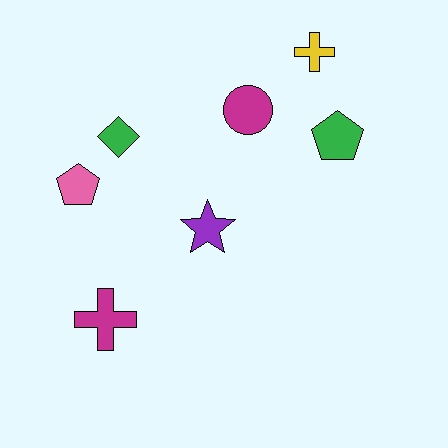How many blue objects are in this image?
There are no blue objects.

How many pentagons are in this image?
There are 2 pentagons.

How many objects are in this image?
There are 7 objects.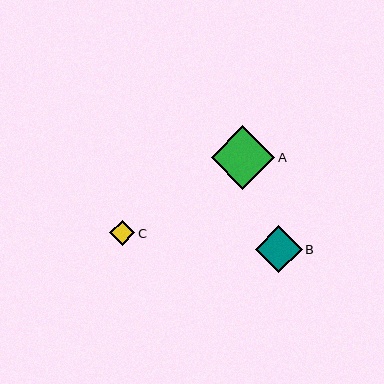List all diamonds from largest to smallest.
From largest to smallest: A, B, C.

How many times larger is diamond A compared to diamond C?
Diamond A is approximately 2.6 times the size of diamond C.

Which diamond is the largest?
Diamond A is the largest with a size of approximately 64 pixels.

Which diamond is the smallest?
Diamond C is the smallest with a size of approximately 25 pixels.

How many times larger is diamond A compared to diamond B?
Diamond A is approximately 1.4 times the size of diamond B.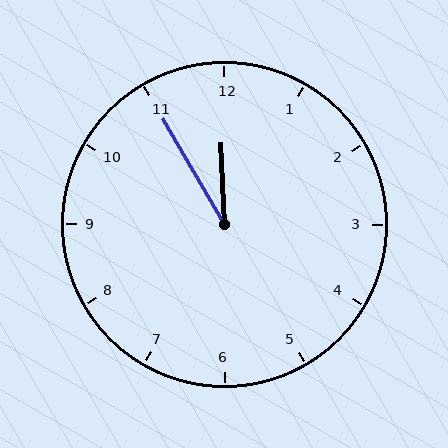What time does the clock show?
11:55.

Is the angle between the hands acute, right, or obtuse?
It is acute.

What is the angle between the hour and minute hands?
Approximately 28 degrees.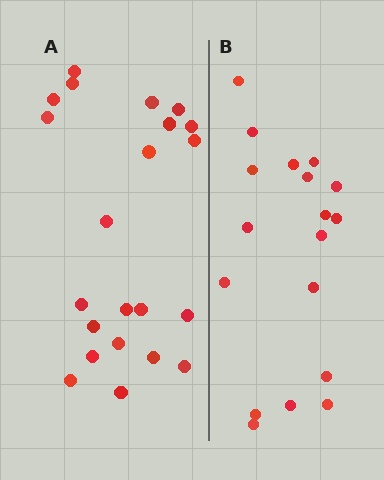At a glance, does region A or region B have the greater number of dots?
Region A (the left region) has more dots.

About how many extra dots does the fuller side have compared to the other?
Region A has about 4 more dots than region B.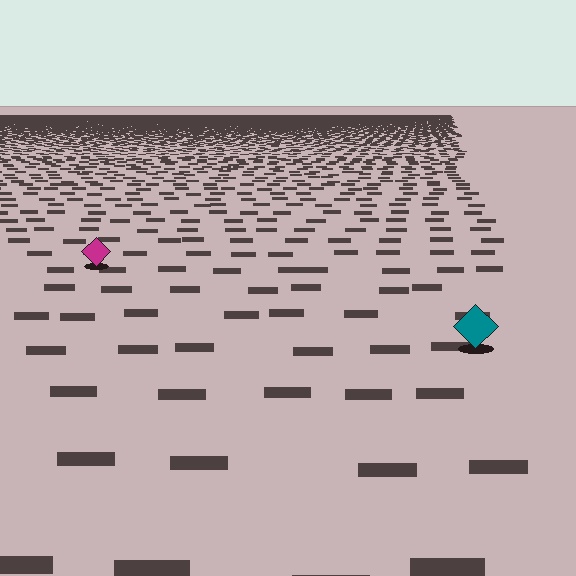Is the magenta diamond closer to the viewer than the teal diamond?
No. The teal diamond is closer — you can tell from the texture gradient: the ground texture is coarser near it.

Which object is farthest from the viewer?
The magenta diamond is farthest from the viewer. It appears smaller and the ground texture around it is denser.